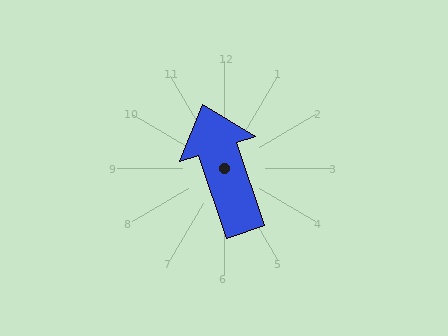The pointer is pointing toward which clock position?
Roughly 11 o'clock.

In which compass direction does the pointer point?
North.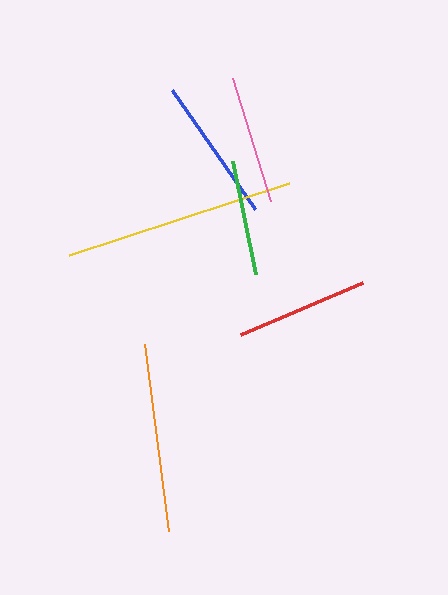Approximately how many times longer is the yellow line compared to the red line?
The yellow line is approximately 1.7 times the length of the red line.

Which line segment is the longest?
The yellow line is the longest at approximately 232 pixels.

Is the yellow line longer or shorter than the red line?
The yellow line is longer than the red line.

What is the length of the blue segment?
The blue segment is approximately 145 pixels long.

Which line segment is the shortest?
The green line is the shortest at approximately 115 pixels.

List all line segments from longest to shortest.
From longest to shortest: yellow, orange, blue, red, pink, green.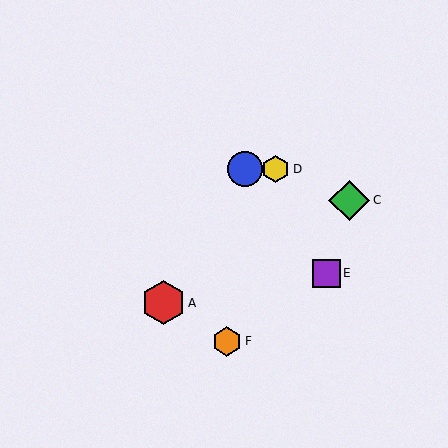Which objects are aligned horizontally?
Objects B, D are aligned horizontally.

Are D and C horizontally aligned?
No, D is at y≈169 and C is at y≈200.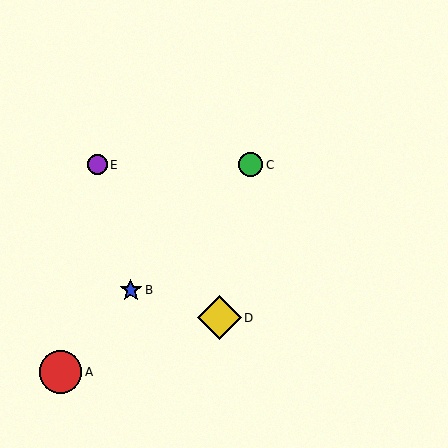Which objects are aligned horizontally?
Objects C, E are aligned horizontally.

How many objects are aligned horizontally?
2 objects (C, E) are aligned horizontally.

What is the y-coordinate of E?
Object E is at y≈165.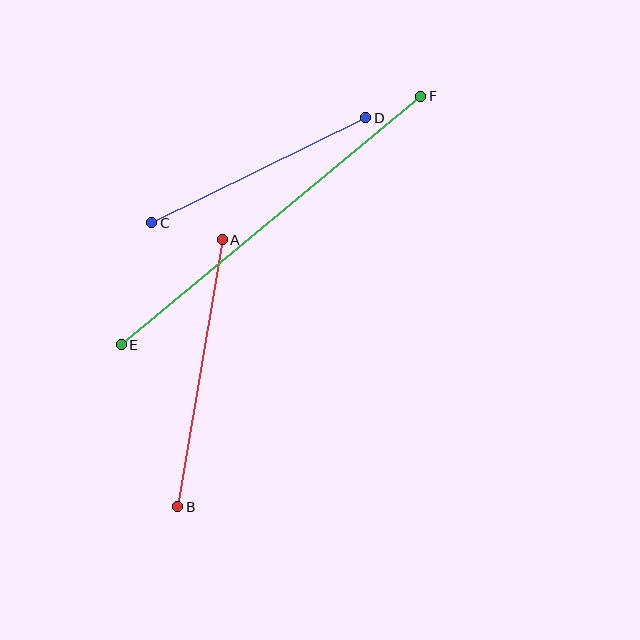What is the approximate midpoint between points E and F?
The midpoint is at approximately (271, 221) pixels.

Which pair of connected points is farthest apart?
Points E and F are farthest apart.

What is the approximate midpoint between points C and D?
The midpoint is at approximately (259, 170) pixels.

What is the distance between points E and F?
The distance is approximately 390 pixels.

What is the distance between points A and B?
The distance is approximately 271 pixels.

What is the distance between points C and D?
The distance is approximately 238 pixels.